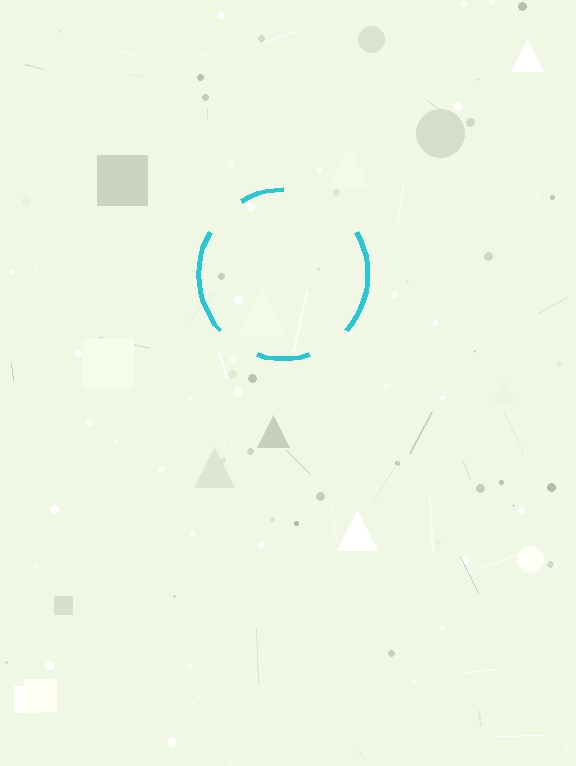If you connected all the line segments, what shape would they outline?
They would outline a circle.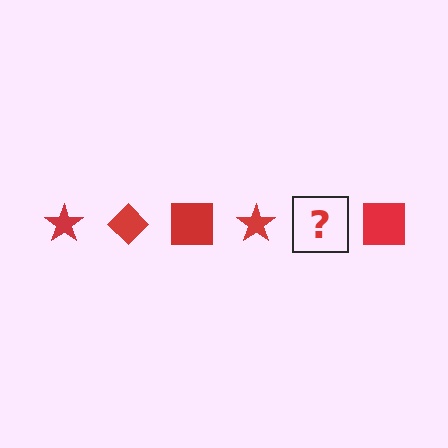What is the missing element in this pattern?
The missing element is a red diamond.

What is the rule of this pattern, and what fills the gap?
The rule is that the pattern cycles through star, diamond, square shapes in red. The gap should be filled with a red diamond.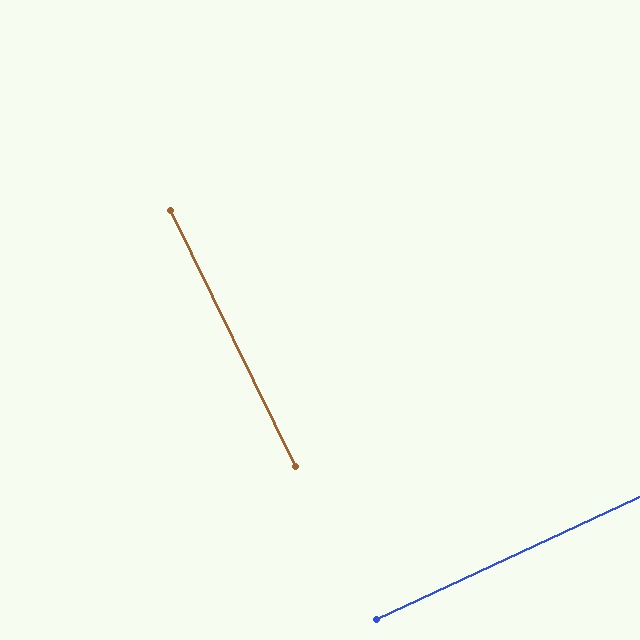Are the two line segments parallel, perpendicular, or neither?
Perpendicular — they meet at approximately 89°.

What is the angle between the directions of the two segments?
Approximately 89 degrees.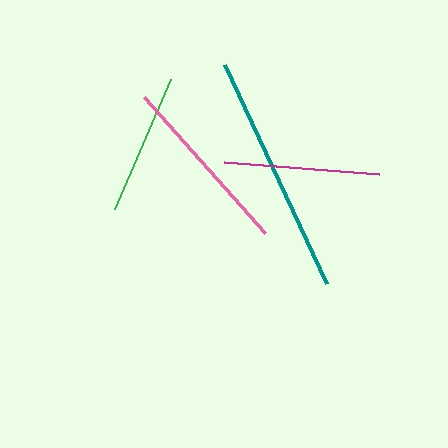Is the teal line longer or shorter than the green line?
The teal line is longer than the green line.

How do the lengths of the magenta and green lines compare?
The magenta and green lines are approximately the same length.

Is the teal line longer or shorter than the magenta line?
The teal line is longer than the magenta line.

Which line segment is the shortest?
The green line is the shortest at approximately 142 pixels.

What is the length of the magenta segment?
The magenta segment is approximately 155 pixels long.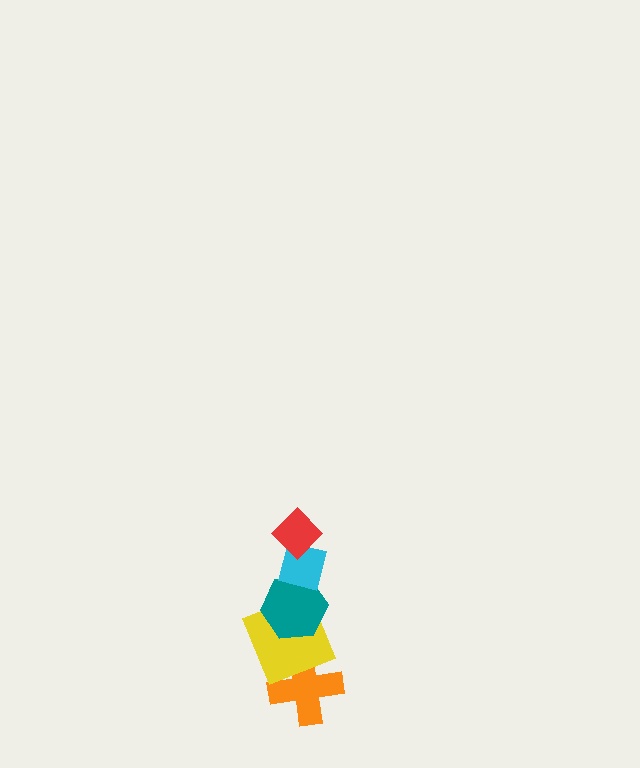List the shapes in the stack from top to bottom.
From top to bottom: the red diamond, the cyan square, the teal hexagon, the yellow square, the orange cross.